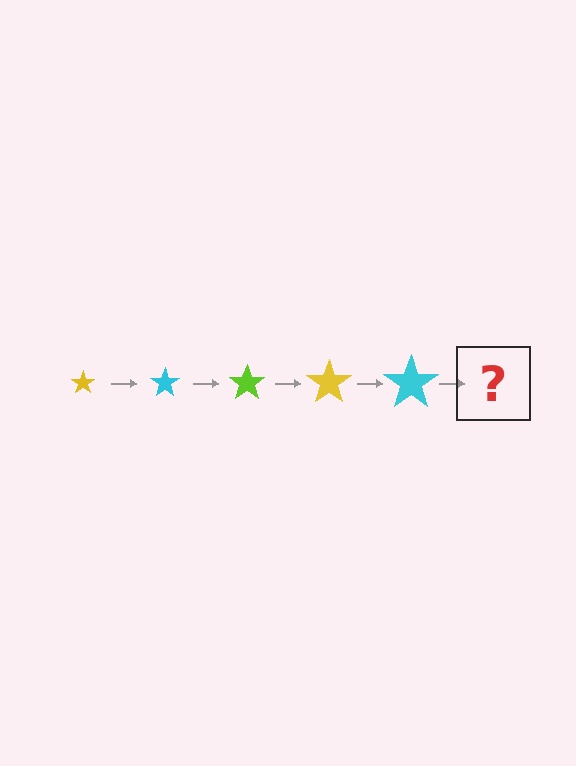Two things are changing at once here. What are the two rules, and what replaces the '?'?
The two rules are that the star grows larger each step and the color cycles through yellow, cyan, and lime. The '?' should be a lime star, larger than the previous one.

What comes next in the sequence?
The next element should be a lime star, larger than the previous one.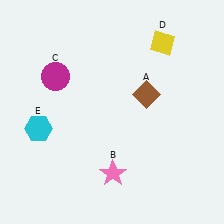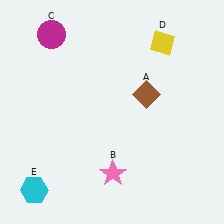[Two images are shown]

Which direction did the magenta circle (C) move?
The magenta circle (C) moved up.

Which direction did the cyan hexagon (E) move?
The cyan hexagon (E) moved down.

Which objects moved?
The objects that moved are: the magenta circle (C), the cyan hexagon (E).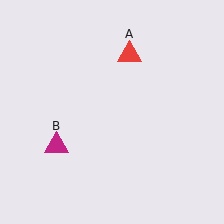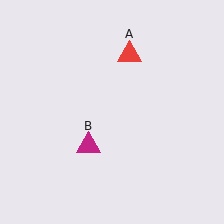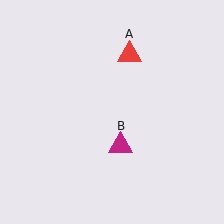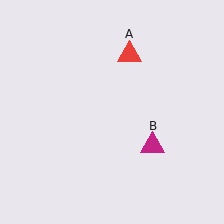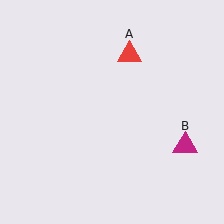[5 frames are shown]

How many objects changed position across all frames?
1 object changed position: magenta triangle (object B).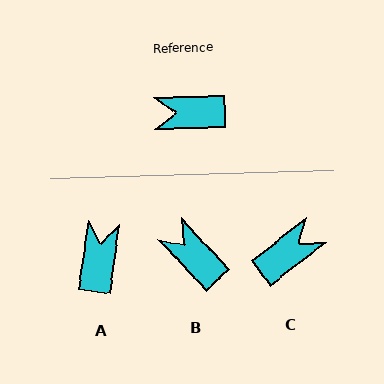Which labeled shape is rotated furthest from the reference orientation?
C, about 143 degrees away.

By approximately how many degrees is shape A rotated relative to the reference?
Approximately 100 degrees clockwise.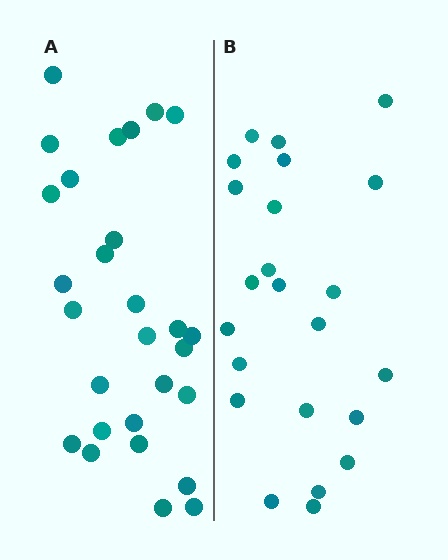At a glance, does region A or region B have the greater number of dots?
Region A (the left region) has more dots.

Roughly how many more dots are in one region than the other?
Region A has about 5 more dots than region B.